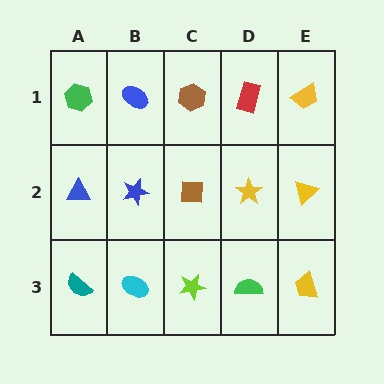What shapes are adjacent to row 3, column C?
A brown square (row 2, column C), a cyan ellipse (row 3, column B), a green semicircle (row 3, column D).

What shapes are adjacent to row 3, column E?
A yellow triangle (row 2, column E), a green semicircle (row 3, column D).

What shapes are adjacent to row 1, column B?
A blue star (row 2, column B), a green hexagon (row 1, column A), a brown hexagon (row 1, column C).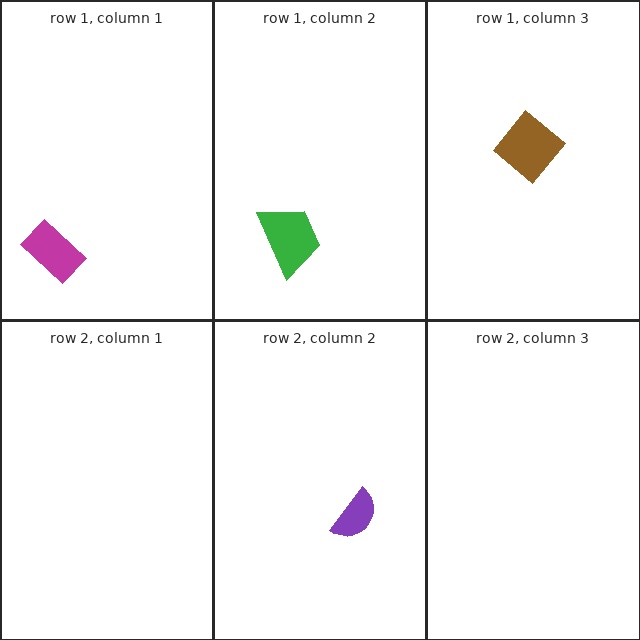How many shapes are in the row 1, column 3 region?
1.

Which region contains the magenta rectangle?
The row 1, column 1 region.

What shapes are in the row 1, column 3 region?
The brown diamond.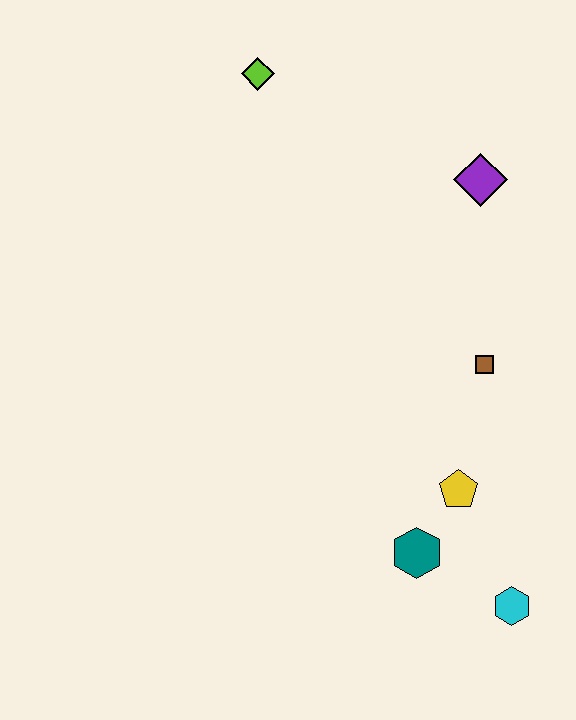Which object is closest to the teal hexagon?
The yellow pentagon is closest to the teal hexagon.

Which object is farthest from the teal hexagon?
The lime diamond is farthest from the teal hexagon.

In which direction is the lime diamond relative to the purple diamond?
The lime diamond is to the left of the purple diamond.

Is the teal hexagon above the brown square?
No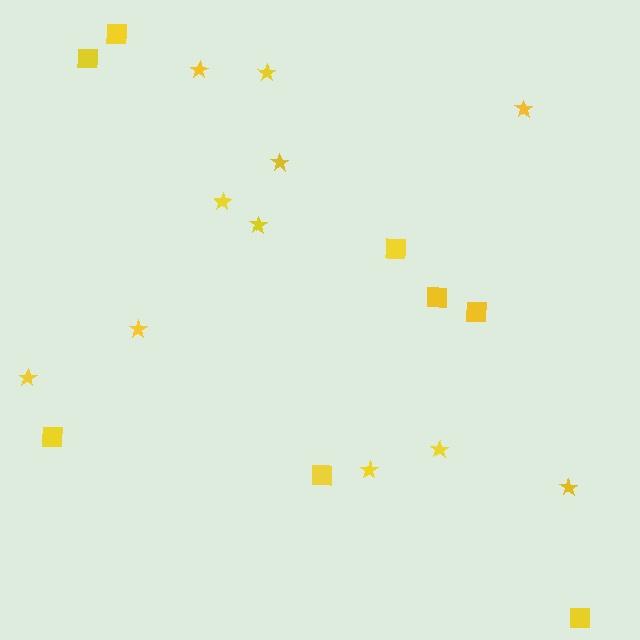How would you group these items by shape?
There are 2 groups: one group of stars (11) and one group of squares (8).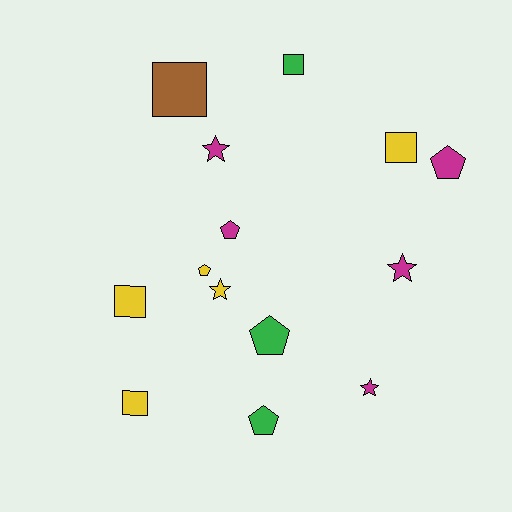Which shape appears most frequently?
Pentagon, with 5 objects.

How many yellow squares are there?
There are 3 yellow squares.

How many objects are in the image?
There are 14 objects.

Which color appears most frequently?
Magenta, with 5 objects.